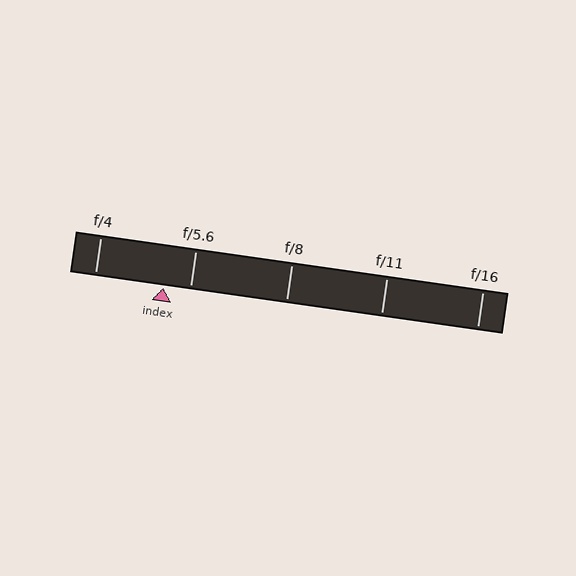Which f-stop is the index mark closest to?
The index mark is closest to f/5.6.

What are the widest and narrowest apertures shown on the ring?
The widest aperture shown is f/4 and the narrowest is f/16.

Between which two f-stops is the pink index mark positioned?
The index mark is between f/4 and f/5.6.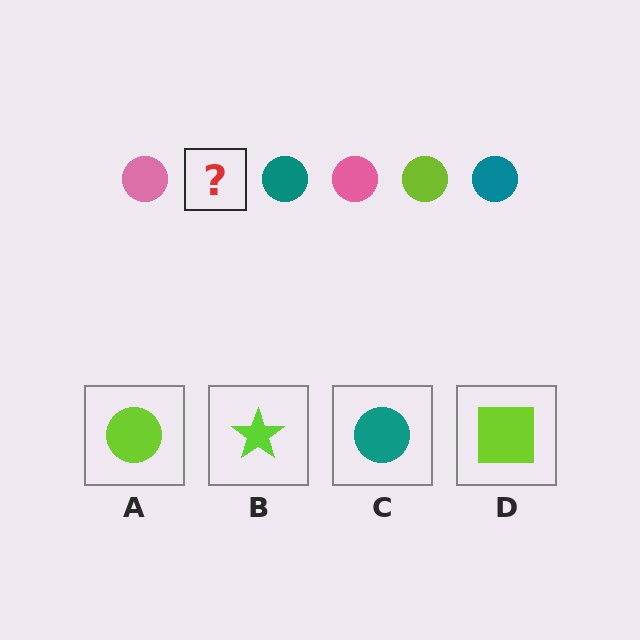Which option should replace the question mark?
Option A.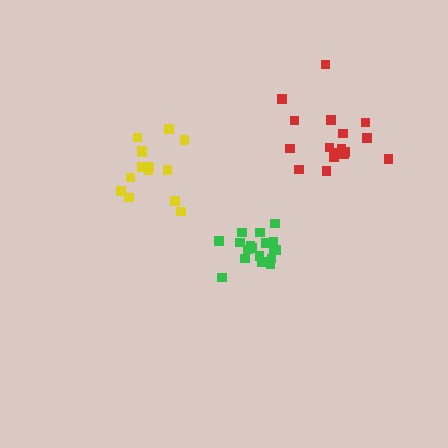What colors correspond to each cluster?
The clusters are colored: red, yellow, green.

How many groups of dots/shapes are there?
There are 3 groups.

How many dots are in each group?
Group 1: 17 dots, Group 2: 14 dots, Group 3: 19 dots (50 total).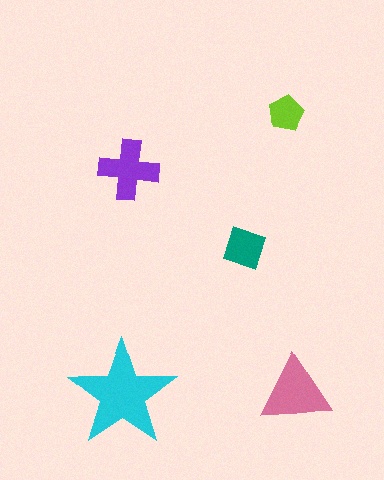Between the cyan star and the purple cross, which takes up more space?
The cyan star.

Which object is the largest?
The cyan star.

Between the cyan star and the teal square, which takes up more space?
The cyan star.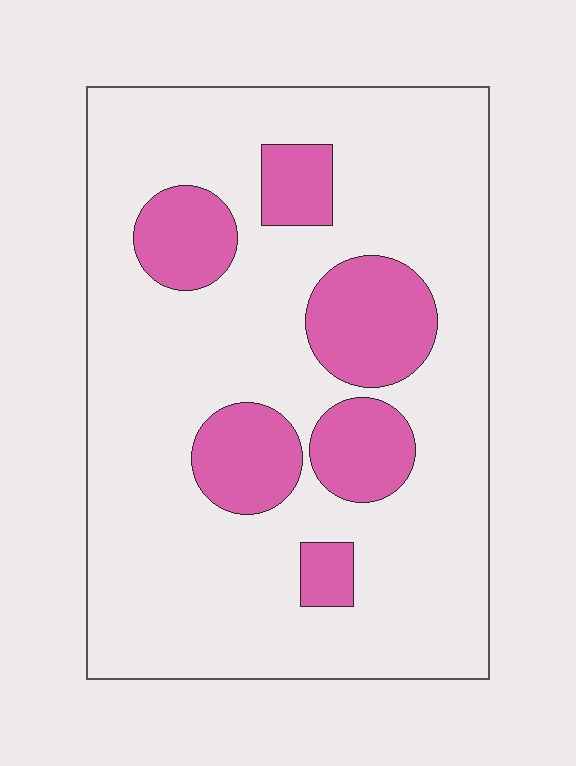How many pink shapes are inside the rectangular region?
6.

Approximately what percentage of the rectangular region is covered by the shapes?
Approximately 20%.